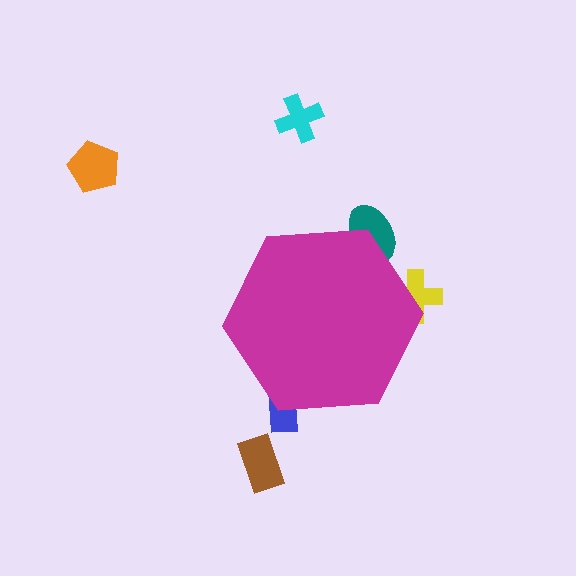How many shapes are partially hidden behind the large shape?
3 shapes are partially hidden.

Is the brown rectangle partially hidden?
No, the brown rectangle is fully visible.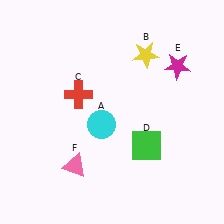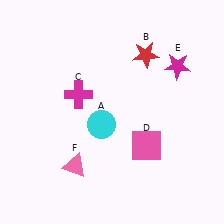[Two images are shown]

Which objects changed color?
B changed from yellow to red. C changed from red to magenta. D changed from green to pink.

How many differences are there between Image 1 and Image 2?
There are 3 differences between the two images.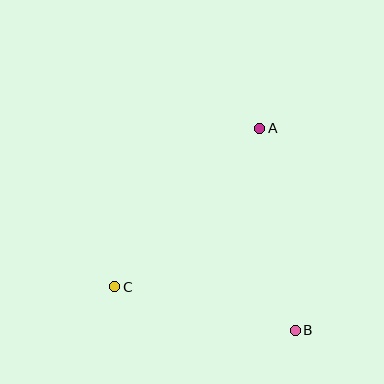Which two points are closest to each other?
Points B and C are closest to each other.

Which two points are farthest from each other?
Points A and C are farthest from each other.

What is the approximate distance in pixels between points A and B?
The distance between A and B is approximately 205 pixels.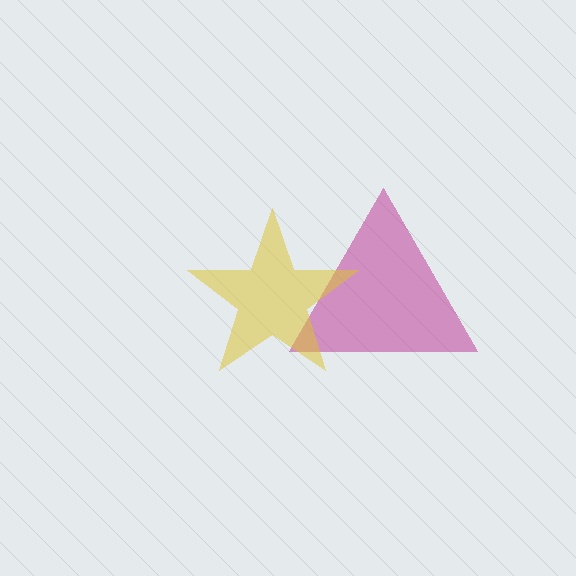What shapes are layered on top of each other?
The layered shapes are: a magenta triangle, a yellow star.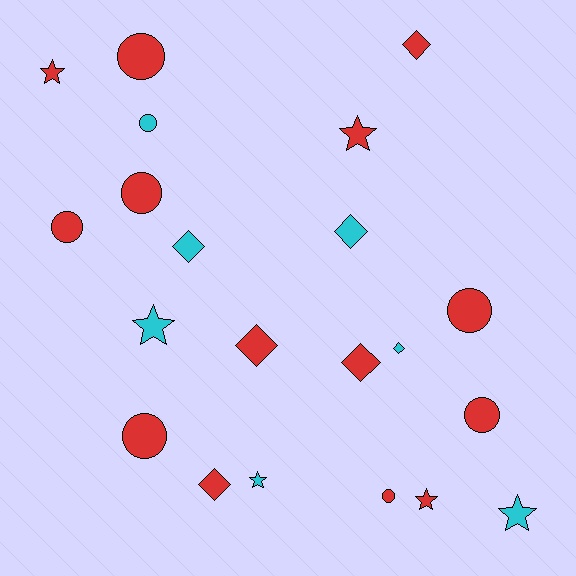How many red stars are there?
There are 3 red stars.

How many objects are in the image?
There are 21 objects.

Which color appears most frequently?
Red, with 14 objects.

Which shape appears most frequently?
Circle, with 8 objects.